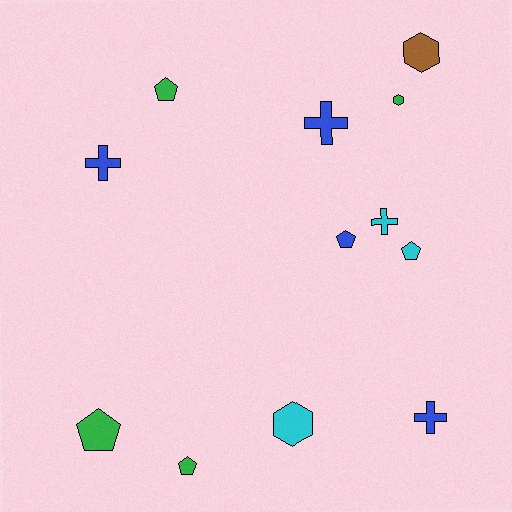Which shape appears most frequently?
Pentagon, with 5 objects.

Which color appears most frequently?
Green, with 4 objects.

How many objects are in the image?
There are 12 objects.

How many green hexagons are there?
There is 1 green hexagon.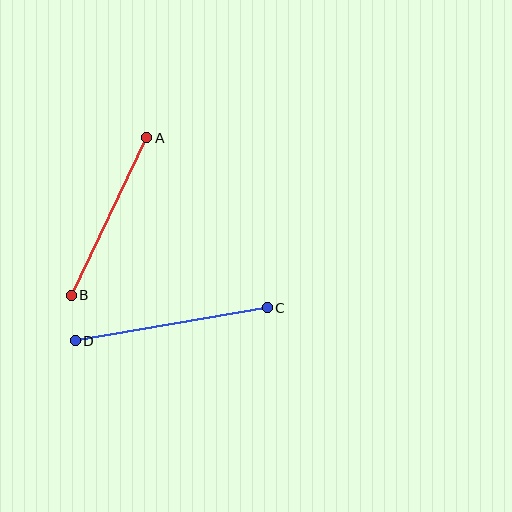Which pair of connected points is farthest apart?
Points C and D are farthest apart.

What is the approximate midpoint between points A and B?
The midpoint is at approximately (109, 217) pixels.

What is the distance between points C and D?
The distance is approximately 195 pixels.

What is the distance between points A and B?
The distance is approximately 175 pixels.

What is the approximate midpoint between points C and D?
The midpoint is at approximately (171, 324) pixels.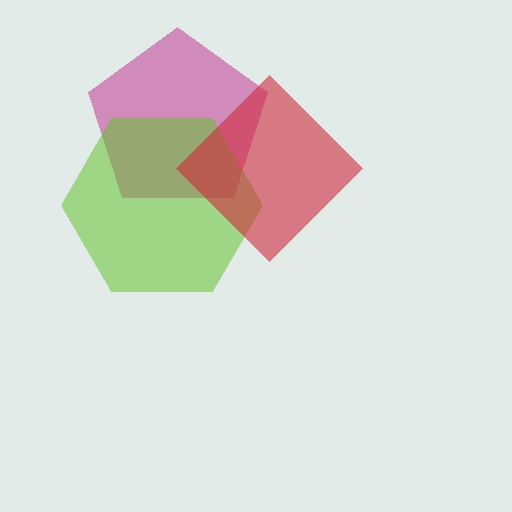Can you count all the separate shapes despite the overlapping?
Yes, there are 3 separate shapes.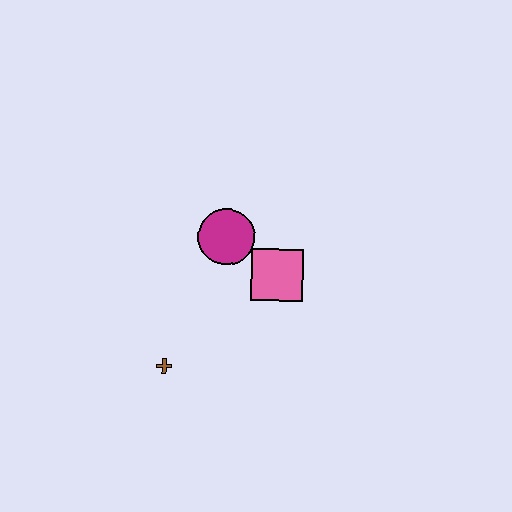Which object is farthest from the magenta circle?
The brown cross is farthest from the magenta circle.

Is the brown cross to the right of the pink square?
No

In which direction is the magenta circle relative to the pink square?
The magenta circle is to the left of the pink square.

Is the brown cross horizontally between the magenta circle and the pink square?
No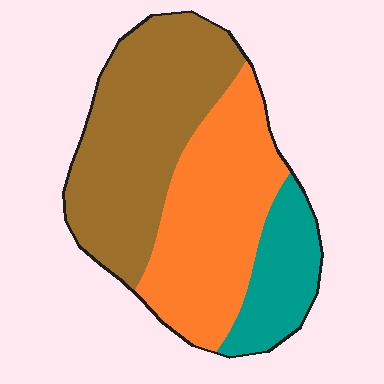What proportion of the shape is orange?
Orange covers 39% of the shape.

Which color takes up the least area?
Teal, at roughly 15%.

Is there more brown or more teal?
Brown.